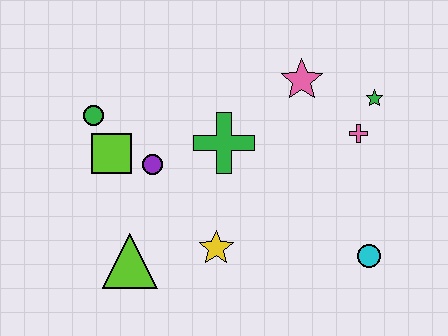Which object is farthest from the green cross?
The cyan circle is farthest from the green cross.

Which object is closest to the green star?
The pink cross is closest to the green star.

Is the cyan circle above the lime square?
No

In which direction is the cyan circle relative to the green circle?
The cyan circle is to the right of the green circle.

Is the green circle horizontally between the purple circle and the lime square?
No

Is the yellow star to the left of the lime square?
No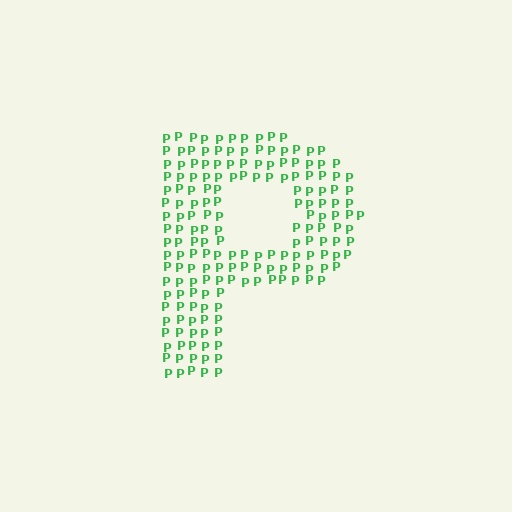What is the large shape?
The large shape is the letter P.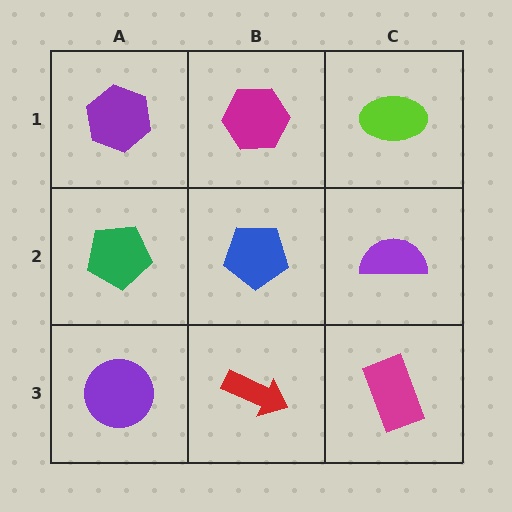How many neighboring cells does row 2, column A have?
3.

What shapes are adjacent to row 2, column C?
A lime ellipse (row 1, column C), a magenta rectangle (row 3, column C), a blue pentagon (row 2, column B).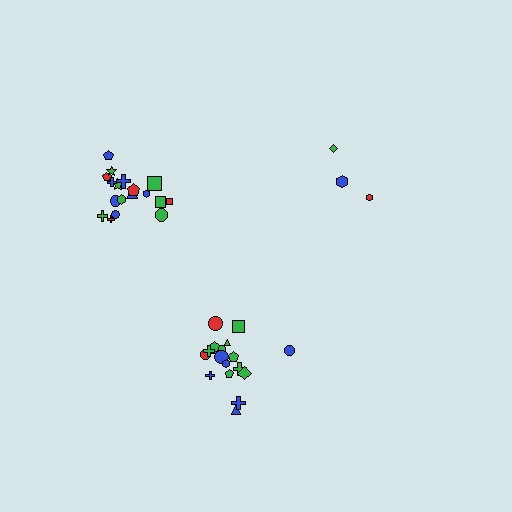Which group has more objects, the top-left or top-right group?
The top-left group.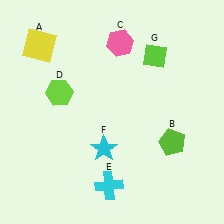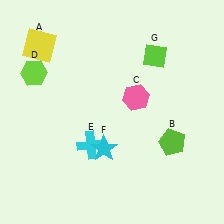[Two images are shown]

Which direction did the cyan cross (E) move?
The cyan cross (E) moved up.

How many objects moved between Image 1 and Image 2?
3 objects moved between the two images.